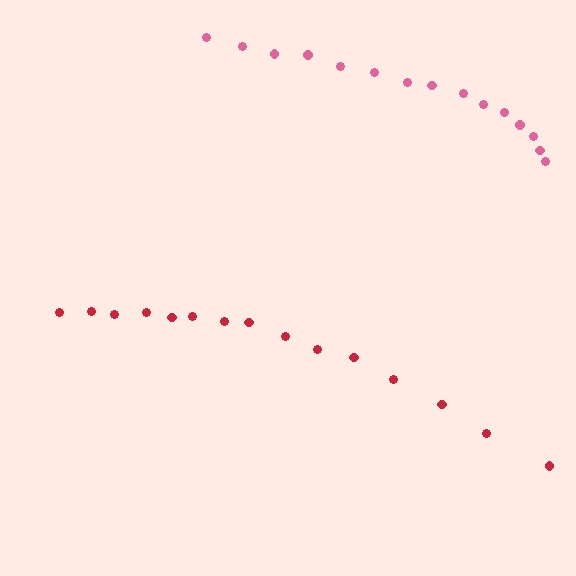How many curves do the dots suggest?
There are 2 distinct paths.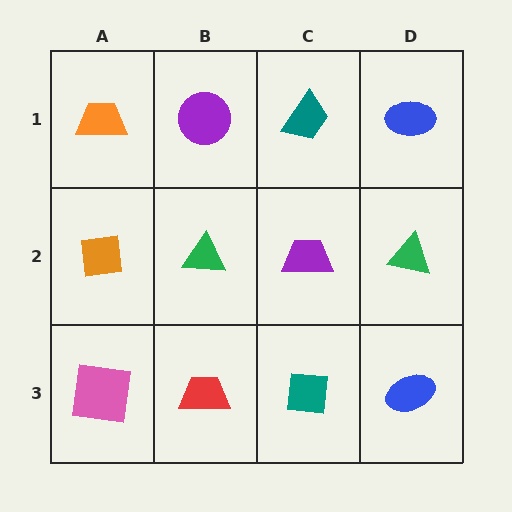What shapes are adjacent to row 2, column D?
A blue ellipse (row 1, column D), a blue ellipse (row 3, column D), a purple trapezoid (row 2, column C).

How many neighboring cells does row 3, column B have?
3.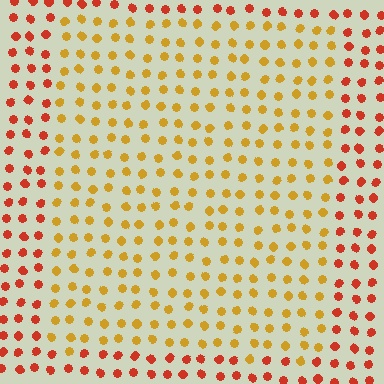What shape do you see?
I see a rectangle.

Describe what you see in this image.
The image is filled with small red elements in a uniform arrangement. A rectangle-shaped region is visible where the elements are tinted to a slightly different hue, forming a subtle color boundary.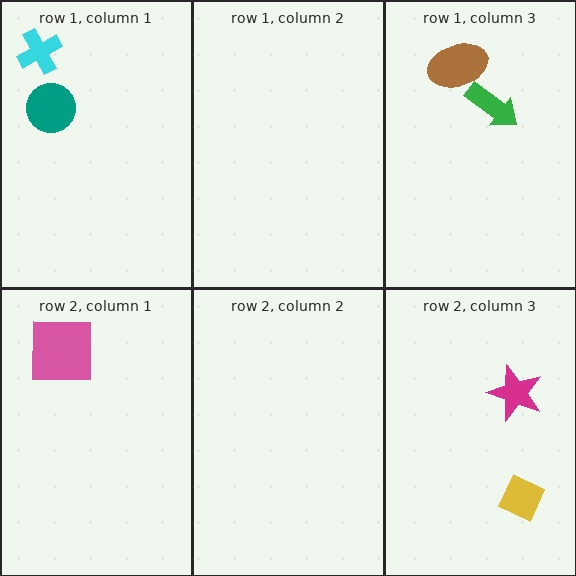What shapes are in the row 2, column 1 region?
The pink square.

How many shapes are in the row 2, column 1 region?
1.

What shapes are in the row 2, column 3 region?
The yellow diamond, the magenta star.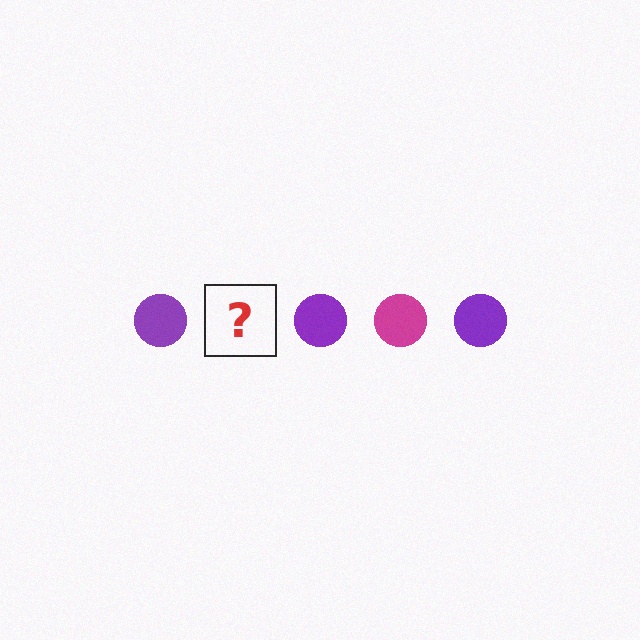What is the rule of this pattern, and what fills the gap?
The rule is that the pattern cycles through purple, magenta circles. The gap should be filled with a magenta circle.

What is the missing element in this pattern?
The missing element is a magenta circle.